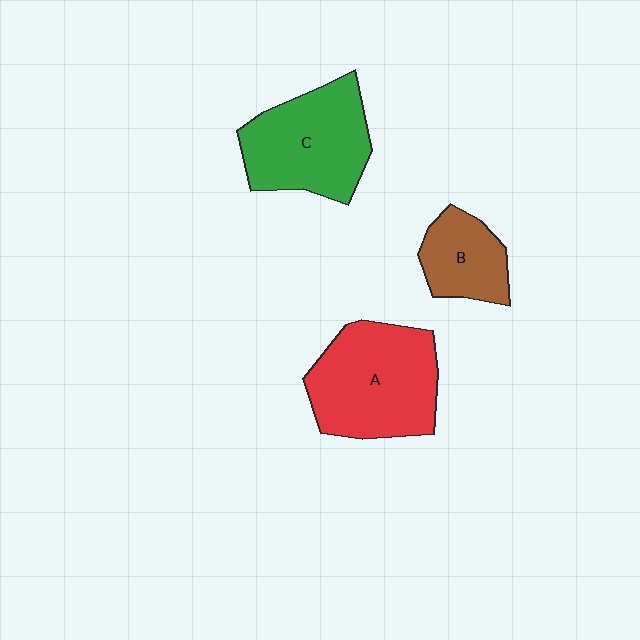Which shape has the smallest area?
Shape B (brown).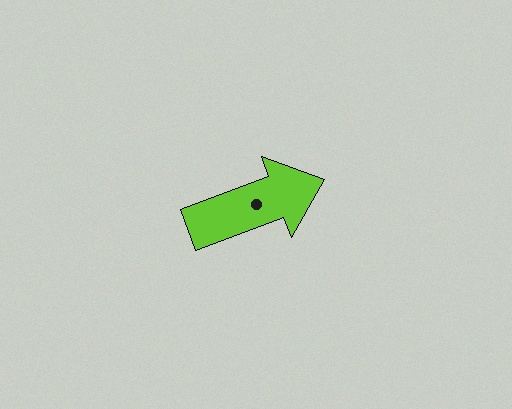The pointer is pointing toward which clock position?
Roughly 2 o'clock.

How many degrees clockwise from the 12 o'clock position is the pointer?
Approximately 70 degrees.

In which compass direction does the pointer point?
East.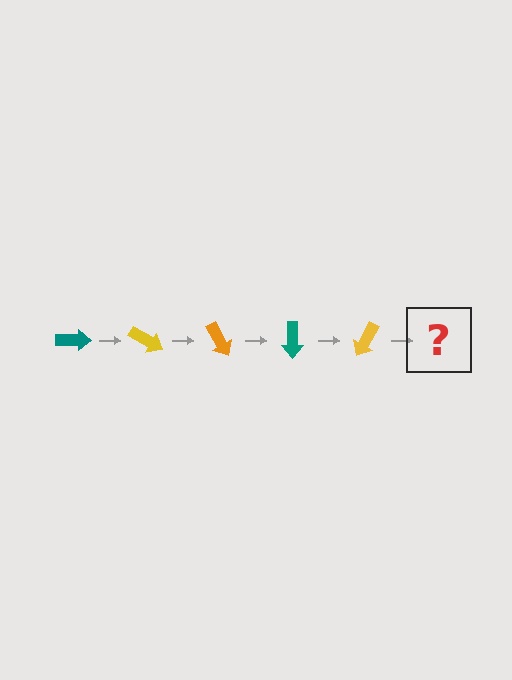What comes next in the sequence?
The next element should be an orange arrow, rotated 150 degrees from the start.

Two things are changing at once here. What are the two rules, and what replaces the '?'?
The two rules are that it rotates 30 degrees each step and the color cycles through teal, yellow, and orange. The '?' should be an orange arrow, rotated 150 degrees from the start.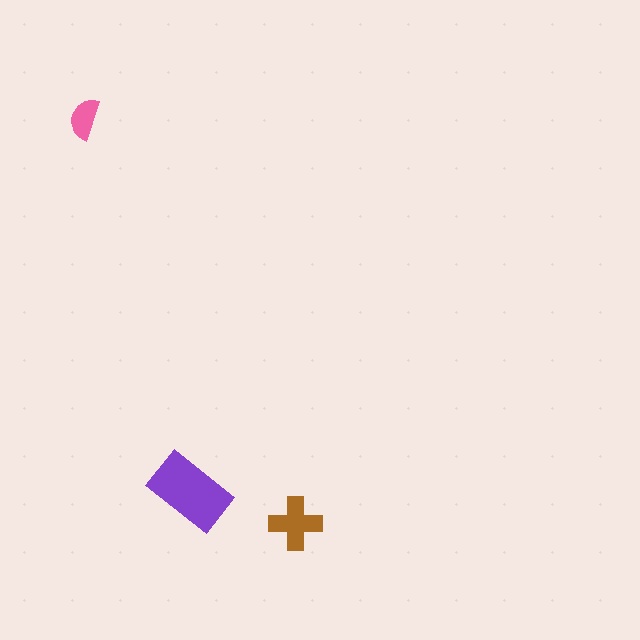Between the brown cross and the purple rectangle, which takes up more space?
The purple rectangle.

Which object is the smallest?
The pink semicircle.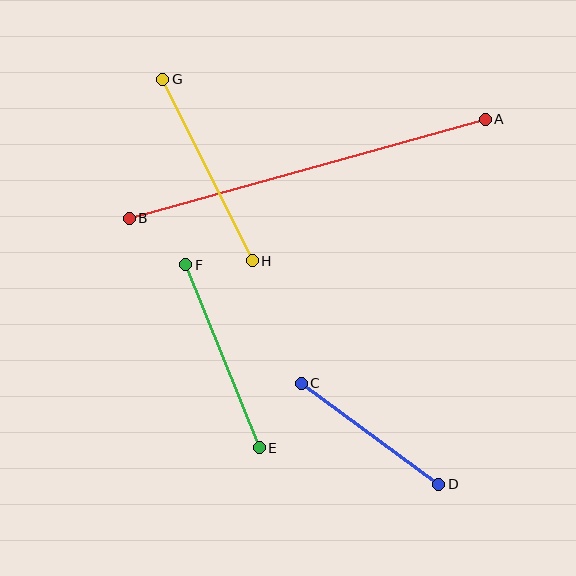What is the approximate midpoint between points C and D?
The midpoint is at approximately (370, 434) pixels.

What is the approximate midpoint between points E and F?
The midpoint is at approximately (222, 356) pixels.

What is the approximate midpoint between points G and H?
The midpoint is at approximately (207, 170) pixels.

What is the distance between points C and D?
The distance is approximately 170 pixels.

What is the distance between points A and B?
The distance is approximately 369 pixels.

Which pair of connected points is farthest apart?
Points A and B are farthest apart.